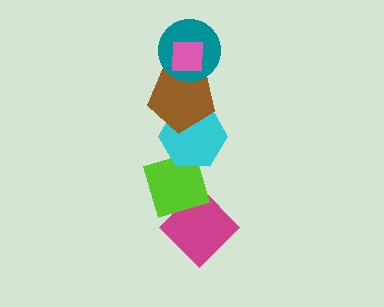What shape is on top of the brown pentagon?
The teal circle is on top of the brown pentagon.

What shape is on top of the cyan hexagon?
The brown pentagon is on top of the cyan hexagon.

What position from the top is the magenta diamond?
The magenta diamond is 6th from the top.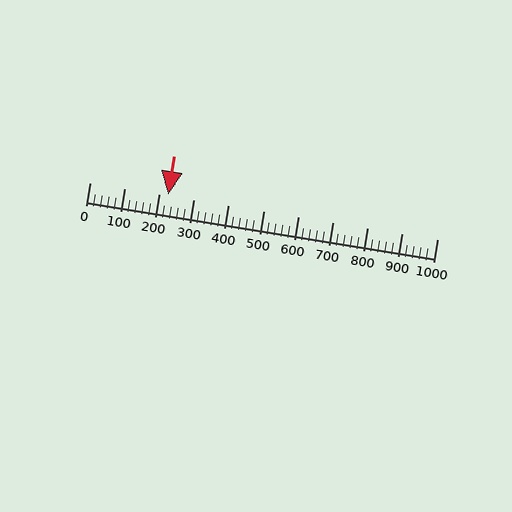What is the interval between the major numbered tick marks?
The major tick marks are spaced 100 units apart.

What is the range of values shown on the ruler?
The ruler shows values from 0 to 1000.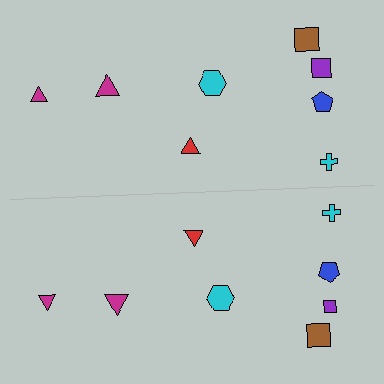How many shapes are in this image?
There are 16 shapes in this image.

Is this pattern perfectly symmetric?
No, the pattern is not perfectly symmetric. The purple square on the bottom side has a different size than its mirror counterpart.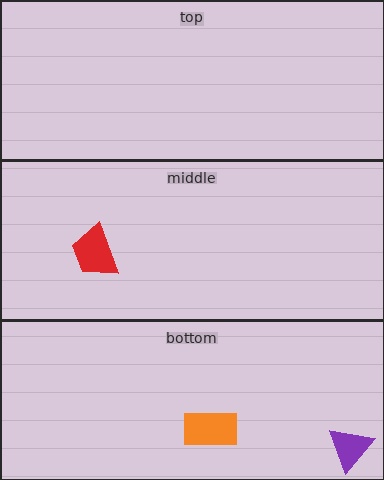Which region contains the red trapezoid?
The middle region.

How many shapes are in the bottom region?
2.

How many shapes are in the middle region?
1.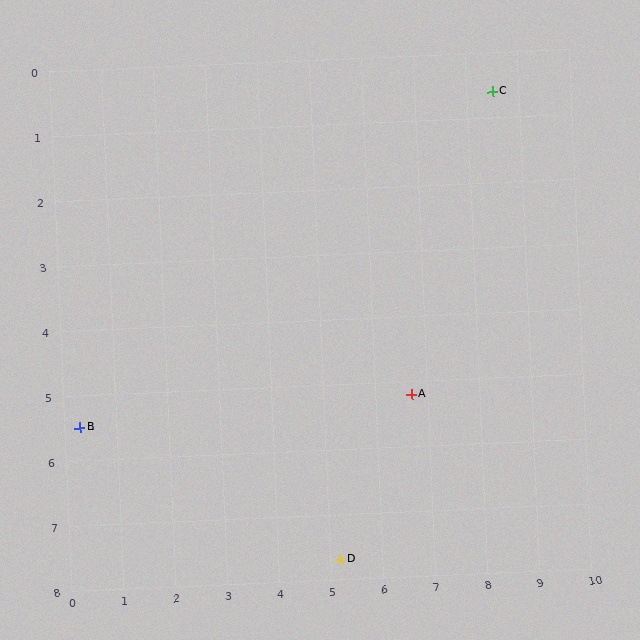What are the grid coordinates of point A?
Point A is at approximately (6.7, 5.2).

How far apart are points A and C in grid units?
Points A and C are about 4.9 grid units apart.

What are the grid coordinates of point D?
Point D is at approximately (5.2, 7.7).